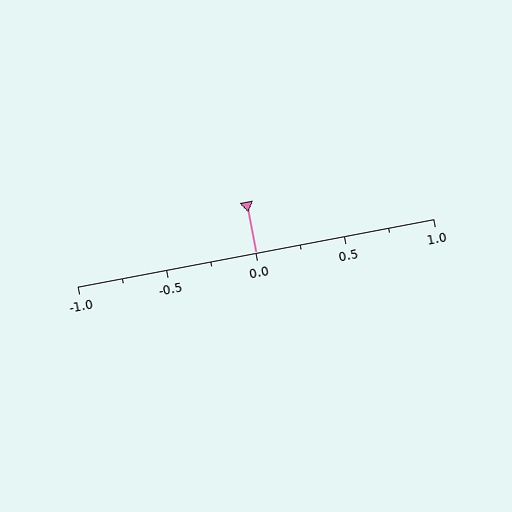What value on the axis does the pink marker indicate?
The marker indicates approximately 0.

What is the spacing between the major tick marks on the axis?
The major ticks are spaced 0.5 apart.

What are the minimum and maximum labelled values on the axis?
The axis runs from -1.0 to 1.0.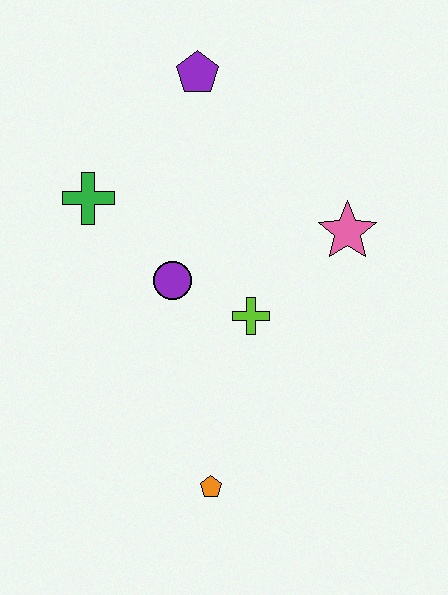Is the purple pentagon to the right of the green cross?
Yes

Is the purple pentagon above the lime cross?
Yes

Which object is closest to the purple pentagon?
The green cross is closest to the purple pentagon.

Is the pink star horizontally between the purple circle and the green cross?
No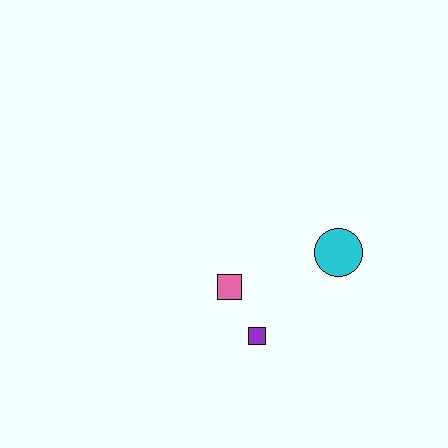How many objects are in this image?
There are 3 objects.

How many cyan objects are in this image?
There is 1 cyan object.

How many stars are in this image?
There are no stars.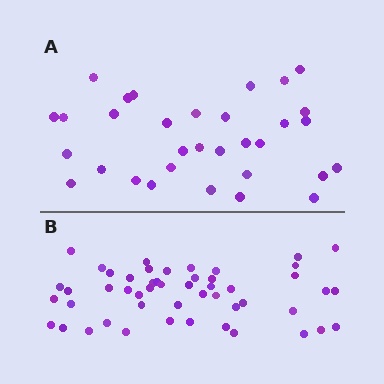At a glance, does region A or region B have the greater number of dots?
Region B (the bottom region) has more dots.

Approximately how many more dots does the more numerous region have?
Region B has approximately 20 more dots than region A.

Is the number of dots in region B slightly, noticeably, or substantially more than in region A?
Region B has substantially more. The ratio is roughly 1.6 to 1.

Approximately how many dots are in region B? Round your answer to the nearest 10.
About 50 dots.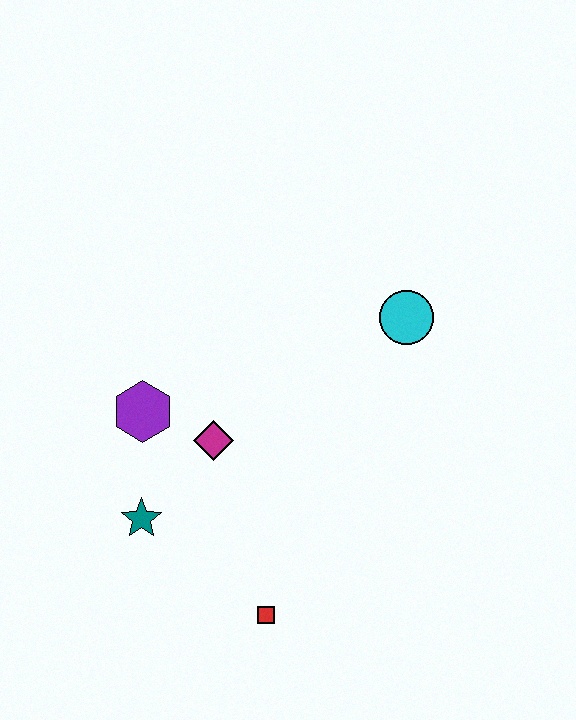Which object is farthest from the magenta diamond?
The cyan circle is farthest from the magenta diamond.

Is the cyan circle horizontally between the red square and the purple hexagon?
No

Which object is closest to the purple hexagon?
The magenta diamond is closest to the purple hexagon.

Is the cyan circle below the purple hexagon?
No